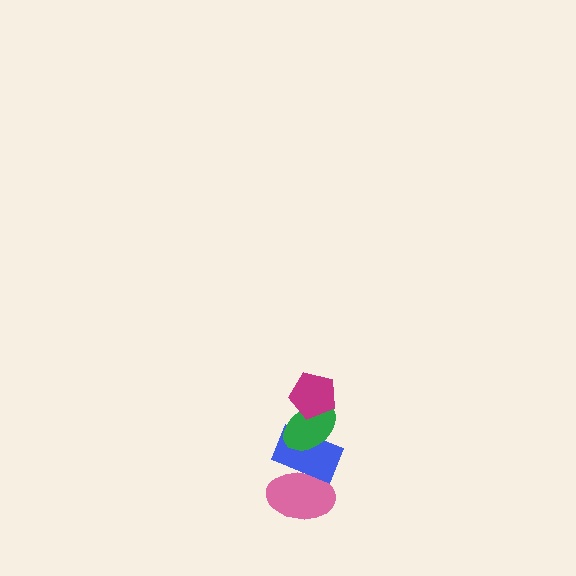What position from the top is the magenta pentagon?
The magenta pentagon is 1st from the top.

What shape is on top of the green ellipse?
The magenta pentagon is on top of the green ellipse.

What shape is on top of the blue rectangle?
The green ellipse is on top of the blue rectangle.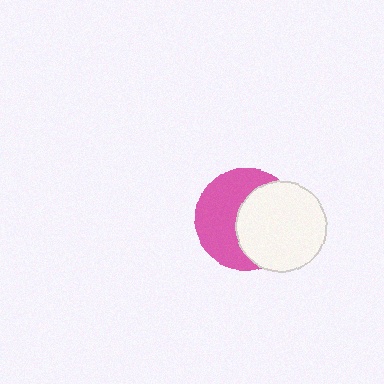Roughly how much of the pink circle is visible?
About half of it is visible (roughly 52%).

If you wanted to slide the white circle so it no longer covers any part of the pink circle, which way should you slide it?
Slide it right — that is the most direct way to separate the two shapes.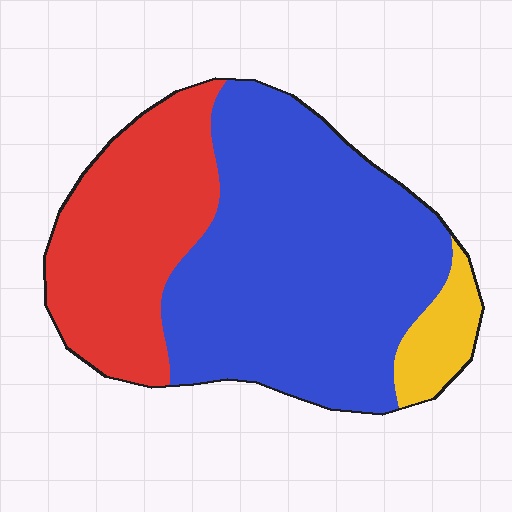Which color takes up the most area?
Blue, at roughly 60%.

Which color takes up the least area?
Yellow, at roughly 10%.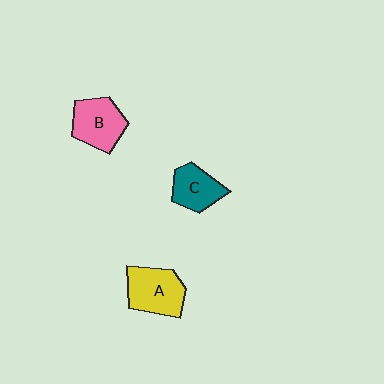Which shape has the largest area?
Shape A (yellow).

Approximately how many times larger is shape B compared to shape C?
Approximately 1.2 times.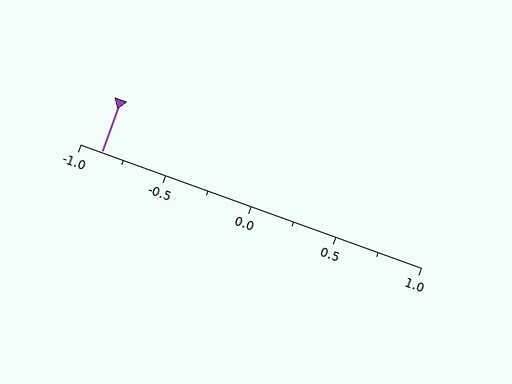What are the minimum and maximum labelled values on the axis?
The axis runs from -1.0 to 1.0.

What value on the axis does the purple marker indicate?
The marker indicates approximately -0.88.